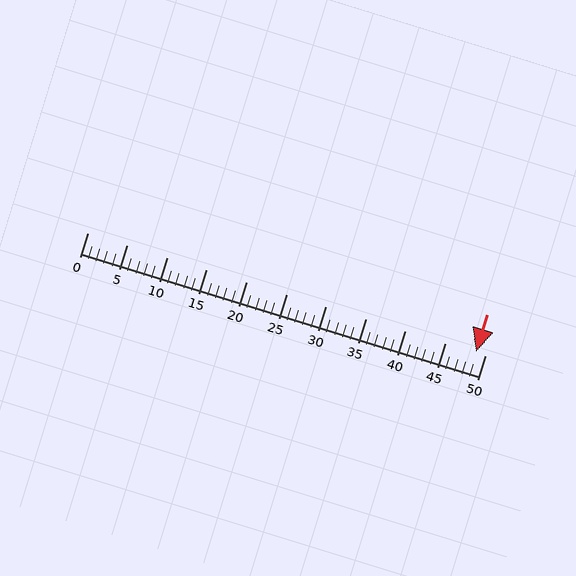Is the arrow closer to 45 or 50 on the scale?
The arrow is closer to 50.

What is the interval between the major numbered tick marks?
The major tick marks are spaced 5 units apart.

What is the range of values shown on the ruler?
The ruler shows values from 0 to 50.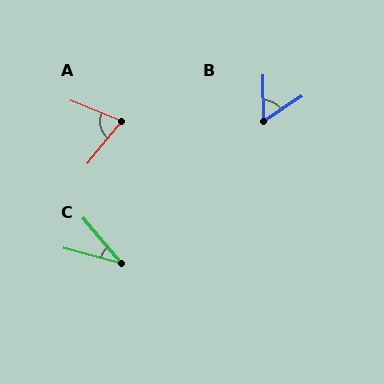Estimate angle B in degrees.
Approximately 57 degrees.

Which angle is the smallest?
C, at approximately 35 degrees.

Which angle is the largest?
A, at approximately 72 degrees.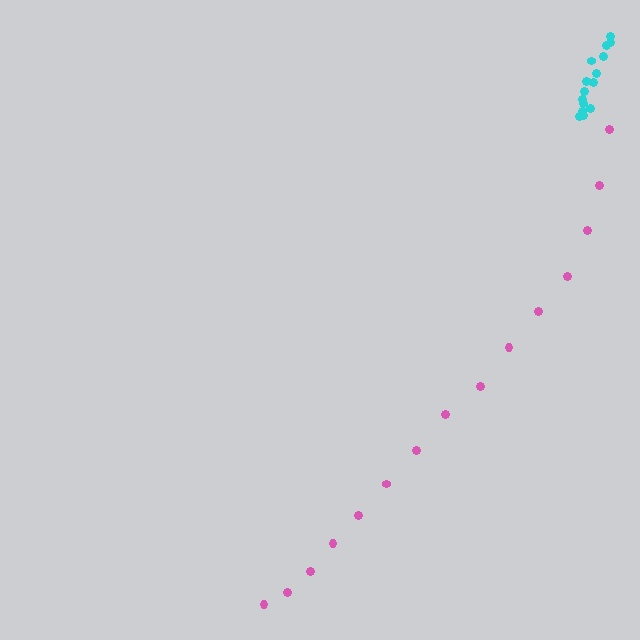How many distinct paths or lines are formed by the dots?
There are 2 distinct paths.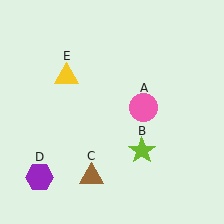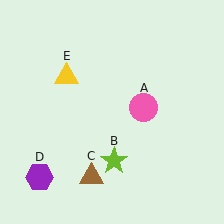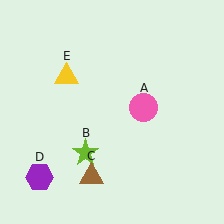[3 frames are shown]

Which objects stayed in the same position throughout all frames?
Pink circle (object A) and brown triangle (object C) and purple hexagon (object D) and yellow triangle (object E) remained stationary.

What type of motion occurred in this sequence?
The lime star (object B) rotated clockwise around the center of the scene.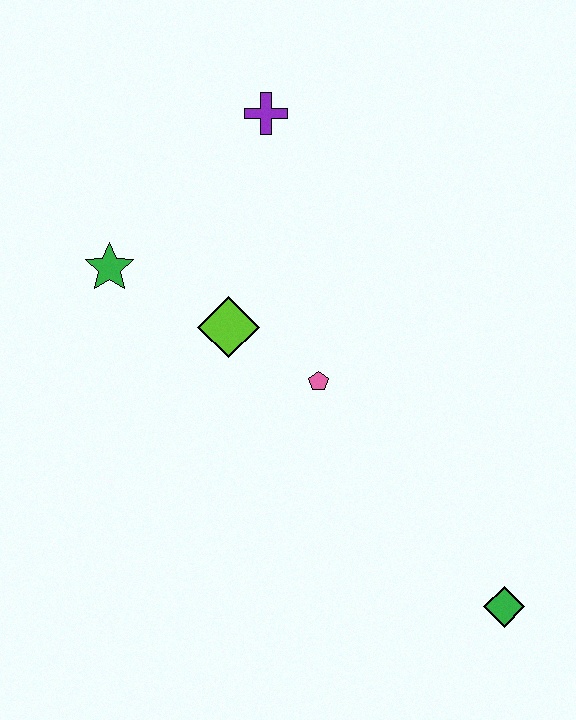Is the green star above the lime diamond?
Yes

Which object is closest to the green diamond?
The pink pentagon is closest to the green diamond.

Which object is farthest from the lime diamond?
The green diamond is farthest from the lime diamond.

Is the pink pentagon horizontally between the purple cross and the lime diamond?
No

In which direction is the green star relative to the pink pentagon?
The green star is to the left of the pink pentagon.